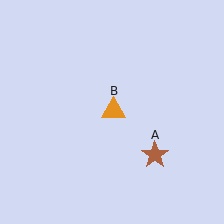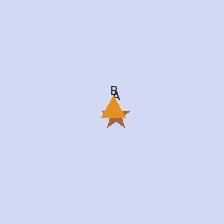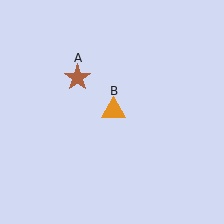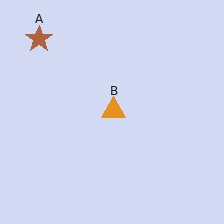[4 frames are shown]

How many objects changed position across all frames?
1 object changed position: brown star (object A).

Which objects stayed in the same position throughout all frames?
Orange triangle (object B) remained stationary.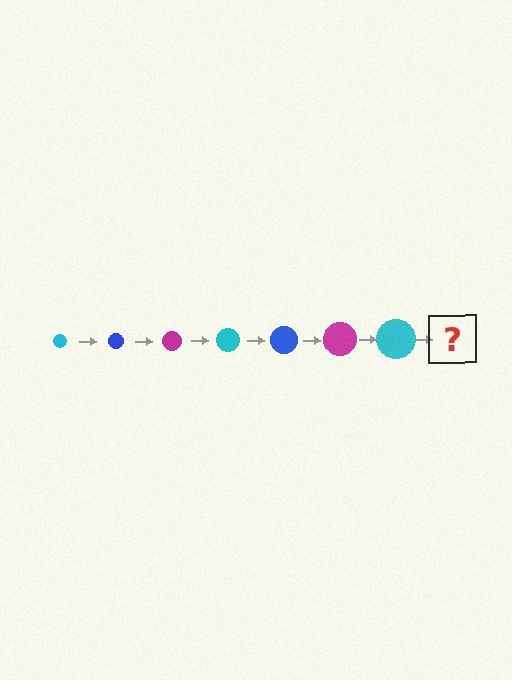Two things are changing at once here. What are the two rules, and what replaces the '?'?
The two rules are that the circle grows larger each step and the color cycles through cyan, blue, and magenta. The '?' should be a blue circle, larger than the previous one.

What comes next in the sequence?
The next element should be a blue circle, larger than the previous one.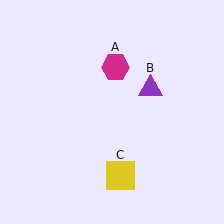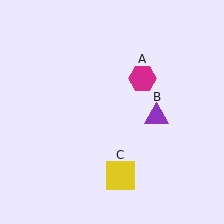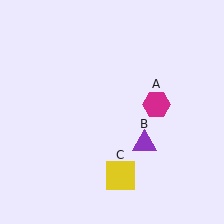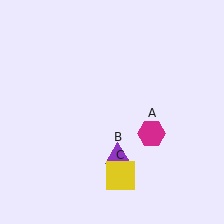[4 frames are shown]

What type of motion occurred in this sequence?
The magenta hexagon (object A), purple triangle (object B) rotated clockwise around the center of the scene.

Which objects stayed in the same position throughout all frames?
Yellow square (object C) remained stationary.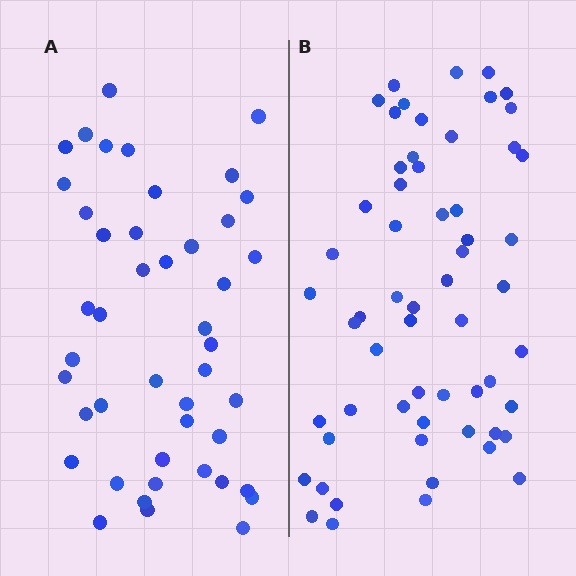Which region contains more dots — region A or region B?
Region B (the right region) has more dots.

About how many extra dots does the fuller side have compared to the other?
Region B has approximately 15 more dots than region A.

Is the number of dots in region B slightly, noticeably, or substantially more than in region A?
Region B has noticeably more, but not dramatically so. The ratio is roughly 1.3 to 1.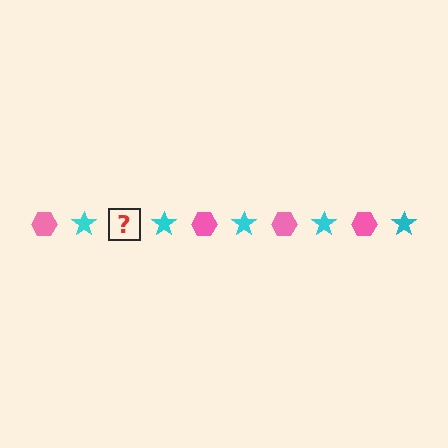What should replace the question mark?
The question mark should be replaced with a pink hexagon.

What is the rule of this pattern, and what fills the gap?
The rule is that the pattern alternates between pink hexagon and cyan star. The gap should be filled with a pink hexagon.